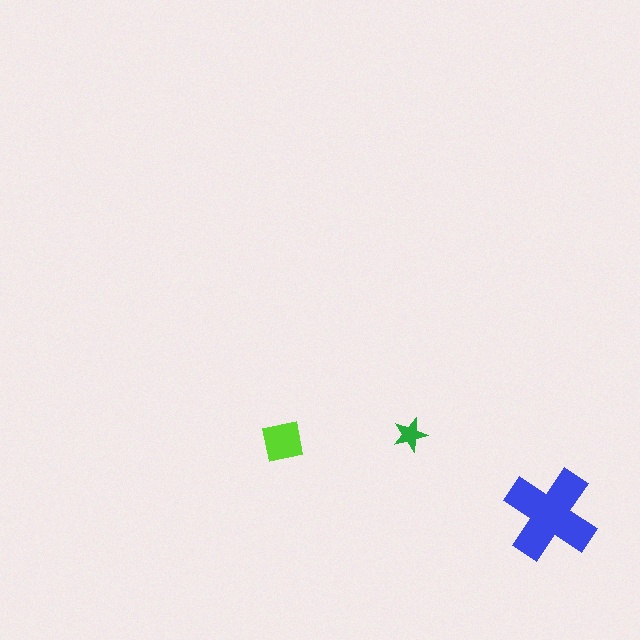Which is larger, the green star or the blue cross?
The blue cross.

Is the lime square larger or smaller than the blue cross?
Smaller.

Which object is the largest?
The blue cross.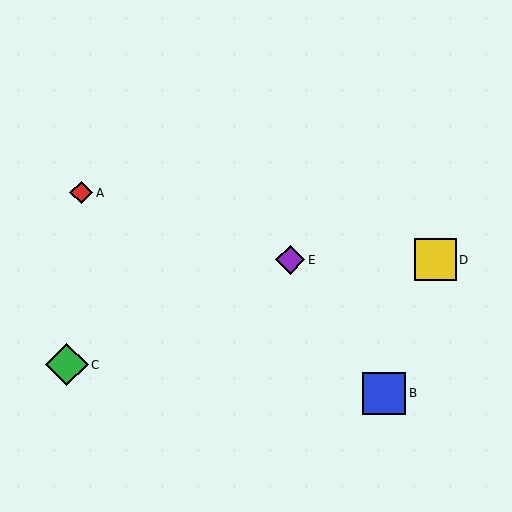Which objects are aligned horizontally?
Objects D, E are aligned horizontally.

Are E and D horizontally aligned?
Yes, both are at y≈260.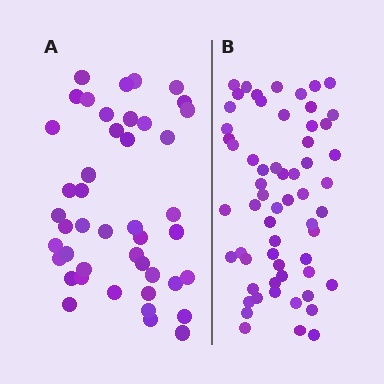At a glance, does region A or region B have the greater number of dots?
Region B (the right region) has more dots.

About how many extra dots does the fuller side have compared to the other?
Region B has approximately 15 more dots than region A.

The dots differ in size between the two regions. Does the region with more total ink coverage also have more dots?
No. Region A has more total ink coverage because its dots are larger, but region B actually contains more individual dots. Total area can be misleading — the number of items is what matters here.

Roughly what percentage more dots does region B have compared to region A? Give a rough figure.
About 35% more.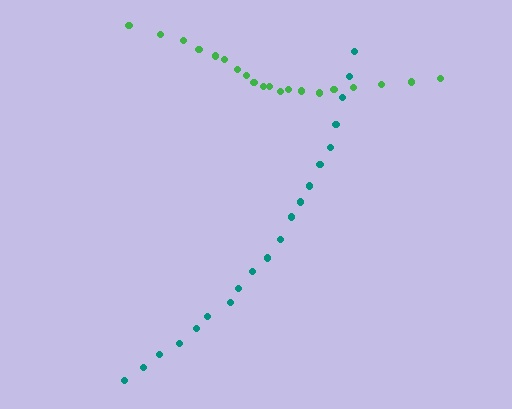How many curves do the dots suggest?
There are 2 distinct paths.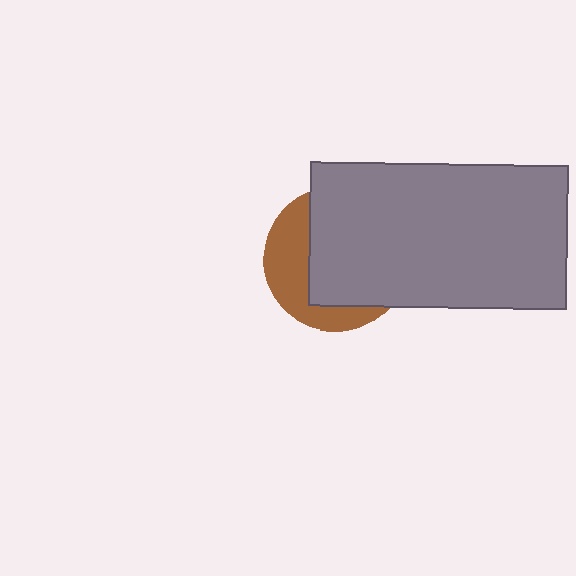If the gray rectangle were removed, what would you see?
You would see the complete brown circle.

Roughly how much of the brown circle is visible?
A small part of it is visible (roughly 36%).